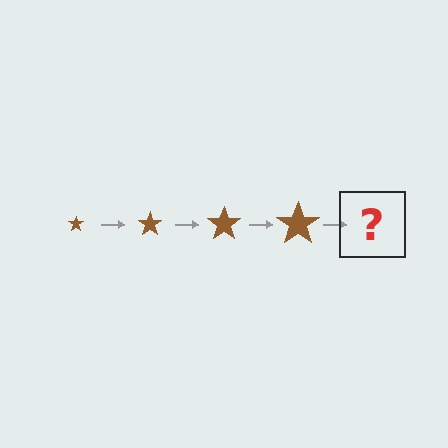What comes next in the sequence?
The next element should be a brown star, larger than the previous one.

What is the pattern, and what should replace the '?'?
The pattern is that the star gets progressively larger each step. The '?' should be a brown star, larger than the previous one.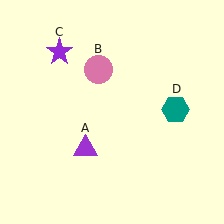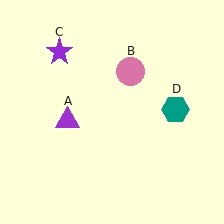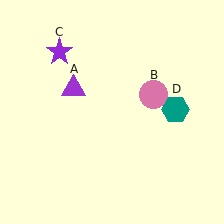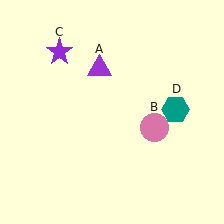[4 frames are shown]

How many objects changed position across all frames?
2 objects changed position: purple triangle (object A), pink circle (object B).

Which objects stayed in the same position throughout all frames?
Purple star (object C) and teal hexagon (object D) remained stationary.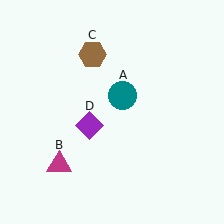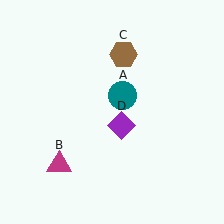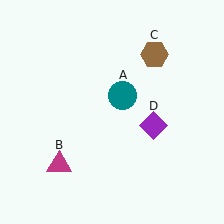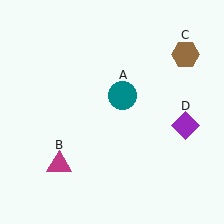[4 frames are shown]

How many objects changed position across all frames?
2 objects changed position: brown hexagon (object C), purple diamond (object D).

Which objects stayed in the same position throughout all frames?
Teal circle (object A) and magenta triangle (object B) remained stationary.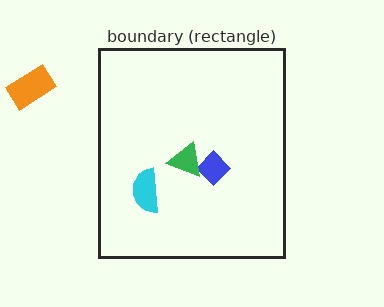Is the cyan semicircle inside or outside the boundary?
Inside.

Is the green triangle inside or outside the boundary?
Inside.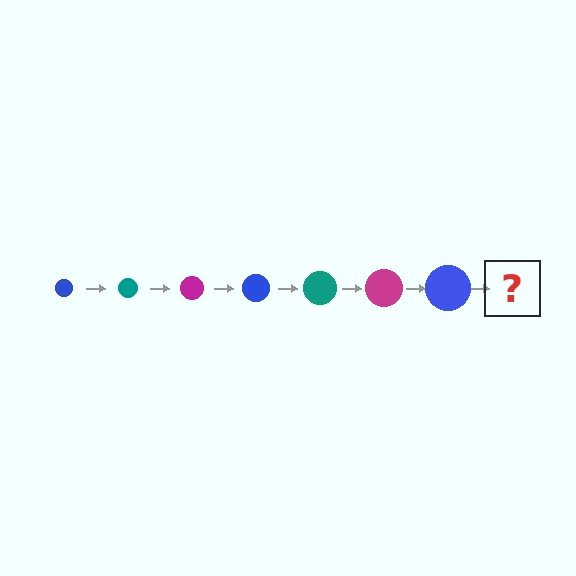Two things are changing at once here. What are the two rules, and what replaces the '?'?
The two rules are that the circle grows larger each step and the color cycles through blue, teal, and magenta. The '?' should be a teal circle, larger than the previous one.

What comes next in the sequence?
The next element should be a teal circle, larger than the previous one.